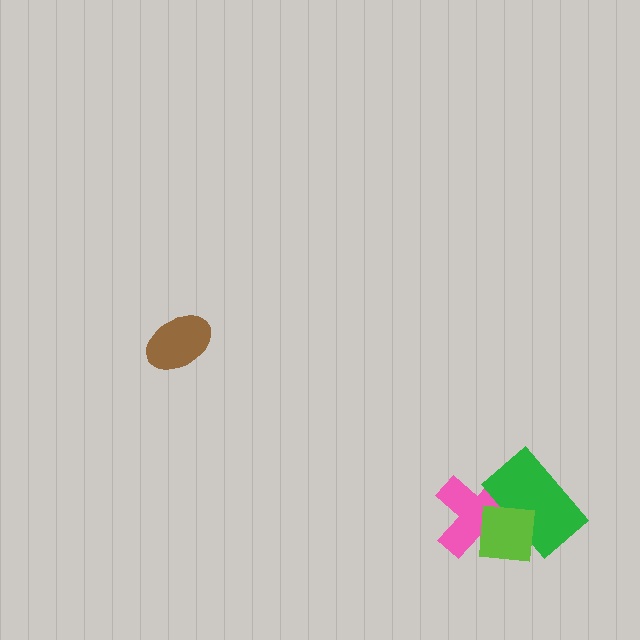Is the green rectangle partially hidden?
Yes, it is partially covered by another shape.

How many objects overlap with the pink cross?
2 objects overlap with the pink cross.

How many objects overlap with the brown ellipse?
0 objects overlap with the brown ellipse.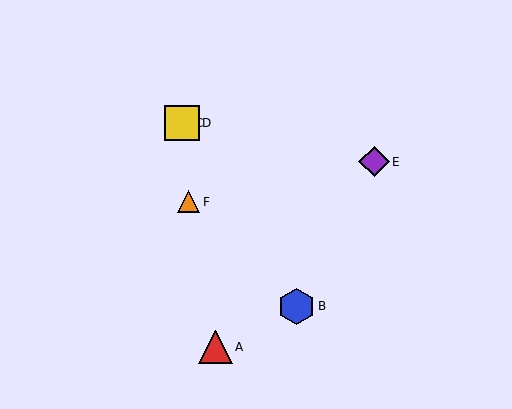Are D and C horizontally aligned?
Yes, both are at y≈123.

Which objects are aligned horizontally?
Objects C, D are aligned horizontally.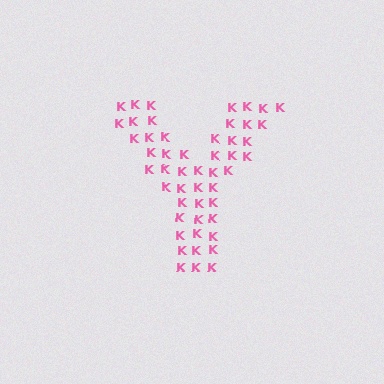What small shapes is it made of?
It is made of small letter K's.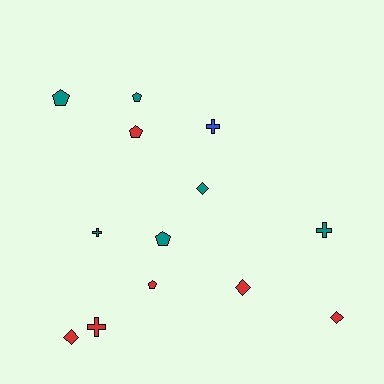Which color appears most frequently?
Red, with 6 objects.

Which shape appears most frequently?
Pentagon, with 5 objects.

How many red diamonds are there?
There are 3 red diamonds.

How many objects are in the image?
There are 13 objects.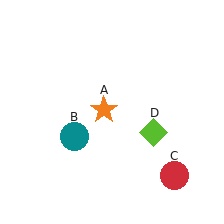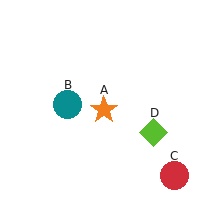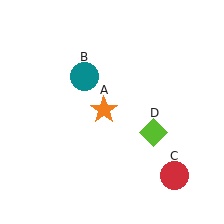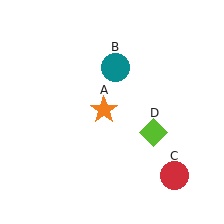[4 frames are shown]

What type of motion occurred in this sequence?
The teal circle (object B) rotated clockwise around the center of the scene.